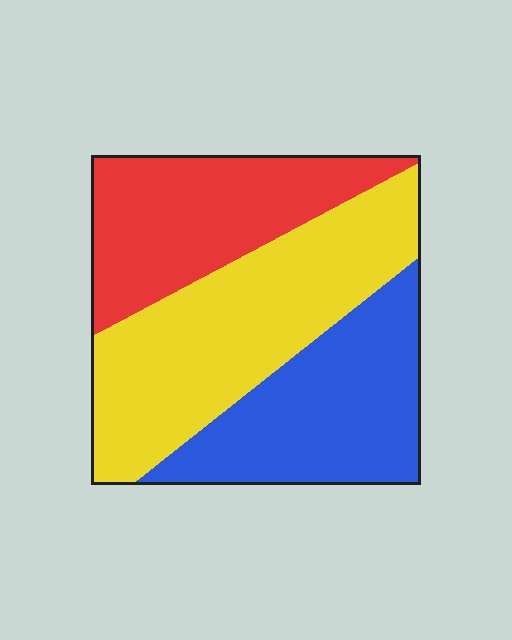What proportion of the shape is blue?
Blue covers about 30% of the shape.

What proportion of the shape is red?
Red covers 29% of the shape.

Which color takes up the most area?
Yellow, at roughly 40%.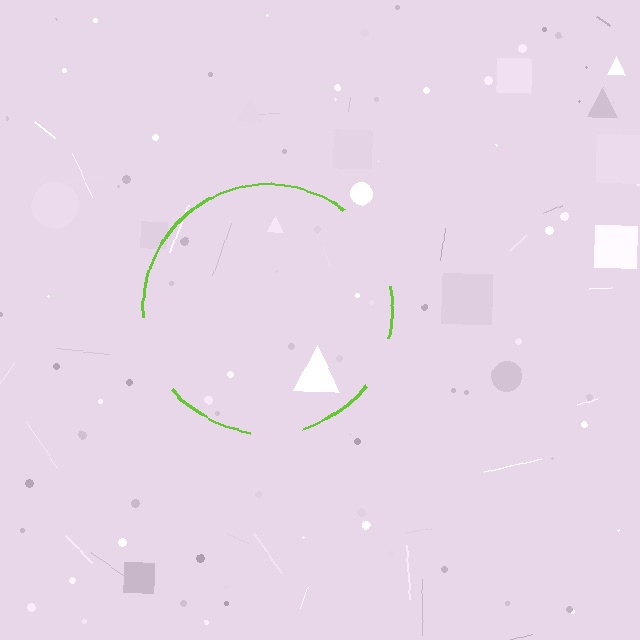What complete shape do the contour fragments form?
The contour fragments form a circle.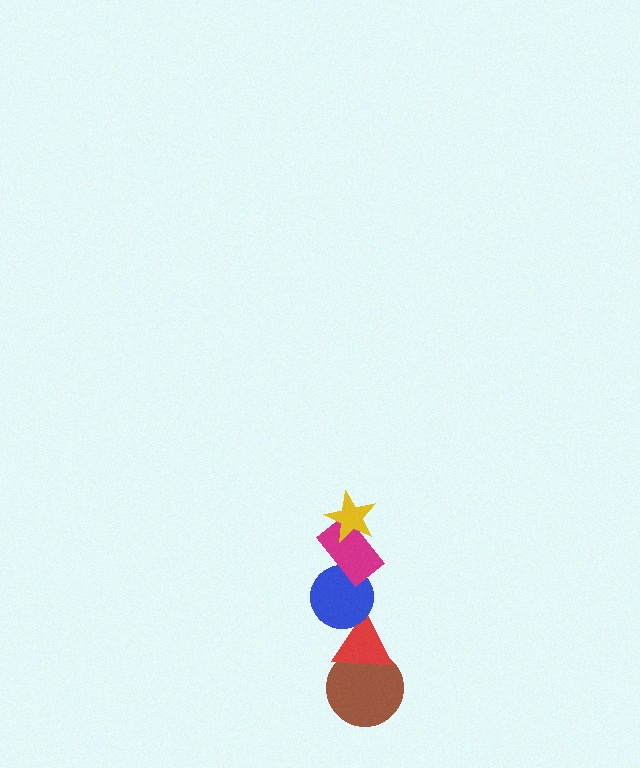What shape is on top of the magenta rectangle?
The yellow star is on top of the magenta rectangle.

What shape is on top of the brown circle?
The red triangle is on top of the brown circle.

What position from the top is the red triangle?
The red triangle is 4th from the top.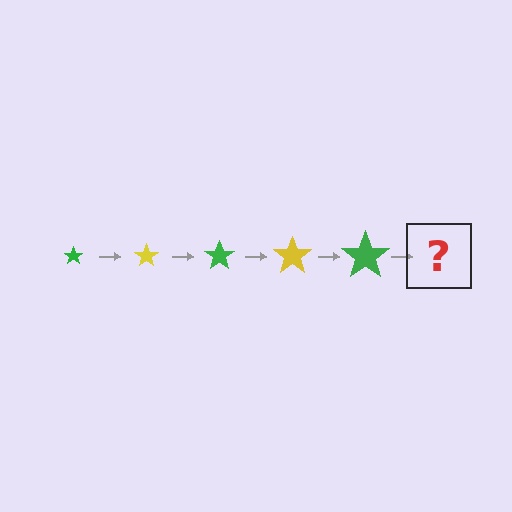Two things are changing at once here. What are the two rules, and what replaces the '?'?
The two rules are that the star grows larger each step and the color cycles through green and yellow. The '?' should be a yellow star, larger than the previous one.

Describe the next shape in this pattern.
It should be a yellow star, larger than the previous one.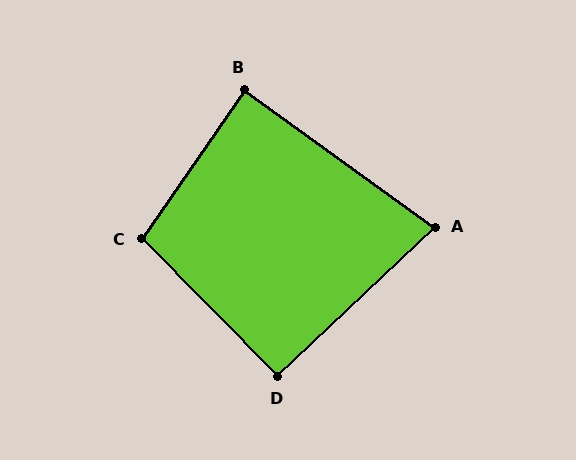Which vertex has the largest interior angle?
C, at approximately 101 degrees.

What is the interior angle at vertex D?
Approximately 91 degrees (approximately right).